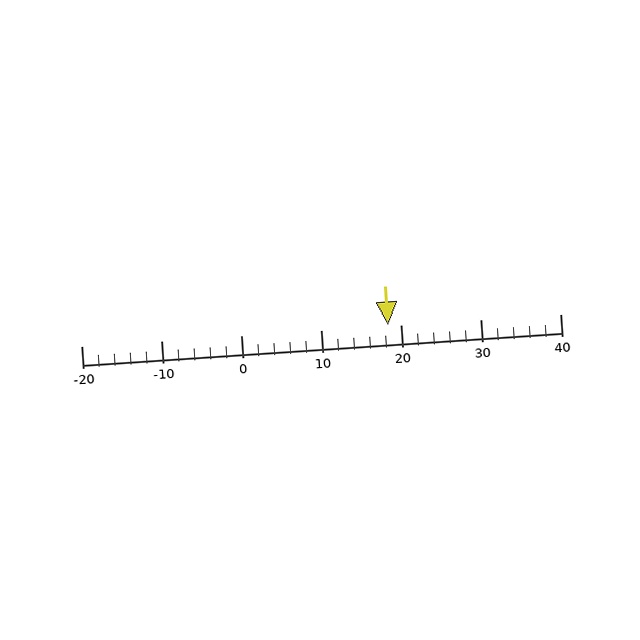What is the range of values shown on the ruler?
The ruler shows values from -20 to 40.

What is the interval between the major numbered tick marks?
The major tick marks are spaced 10 units apart.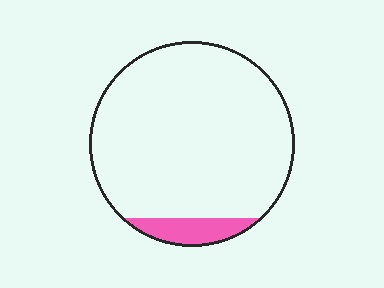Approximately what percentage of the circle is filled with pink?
Approximately 10%.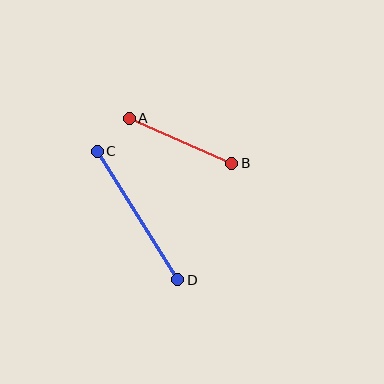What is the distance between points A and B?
The distance is approximately 112 pixels.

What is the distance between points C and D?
The distance is approximately 152 pixels.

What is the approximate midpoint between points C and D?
The midpoint is at approximately (137, 216) pixels.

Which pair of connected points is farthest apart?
Points C and D are farthest apart.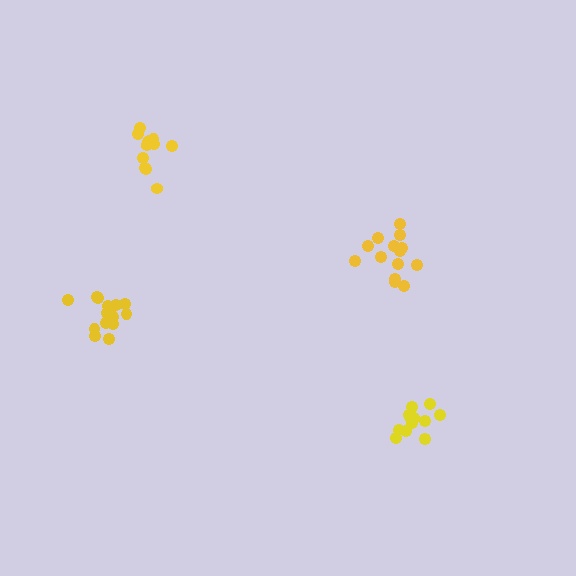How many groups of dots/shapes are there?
There are 4 groups.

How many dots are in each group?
Group 1: 13 dots, Group 2: 13 dots, Group 3: 16 dots, Group 4: 14 dots (56 total).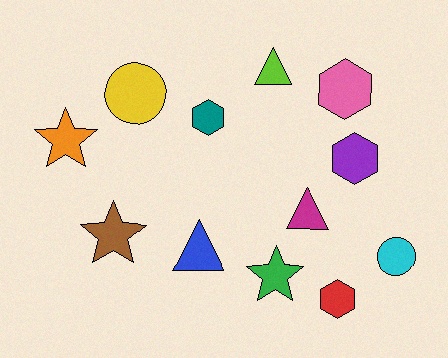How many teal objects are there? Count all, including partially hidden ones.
There is 1 teal object.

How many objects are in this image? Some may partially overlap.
There are 12 objects.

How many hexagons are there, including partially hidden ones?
There are 4 hexagons.